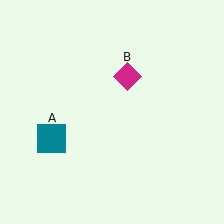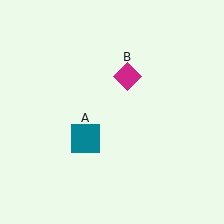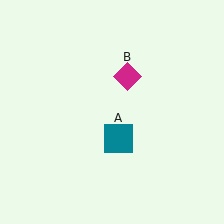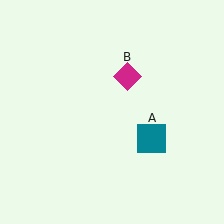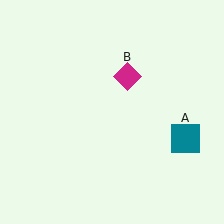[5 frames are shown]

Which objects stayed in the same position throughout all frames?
Magenta diamond (object B) remained stationary.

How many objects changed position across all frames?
1 object changed position: teal square (object A).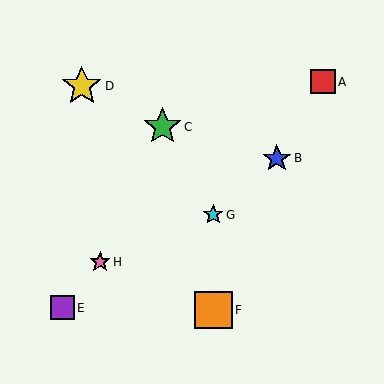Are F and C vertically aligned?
No, F is at x≈213 and C is at x≈162.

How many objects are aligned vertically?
2 objects (F, G) are aligned vertically.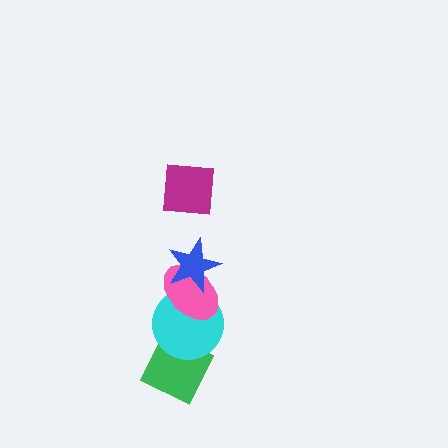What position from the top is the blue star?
The blue star is 2nd from the top.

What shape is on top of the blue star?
The magenta square is on top of the blue star.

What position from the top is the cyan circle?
The cyan circle is 4th from the top.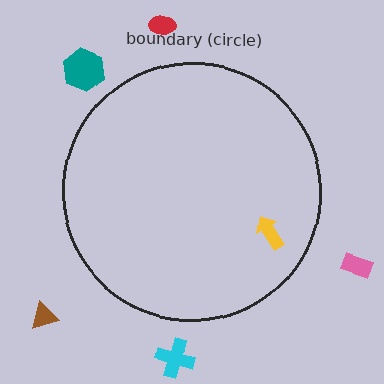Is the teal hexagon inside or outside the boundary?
Outside.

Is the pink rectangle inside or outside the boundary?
Outside.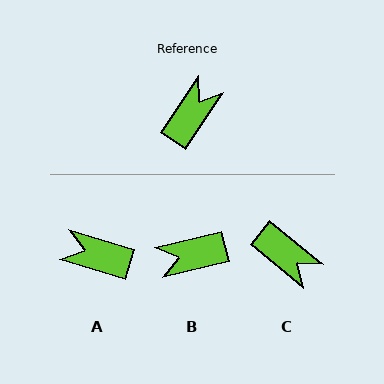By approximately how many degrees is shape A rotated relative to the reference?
Approximately 107 degrees counter-clockwise.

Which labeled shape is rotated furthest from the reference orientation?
B, about 138 degrees away.